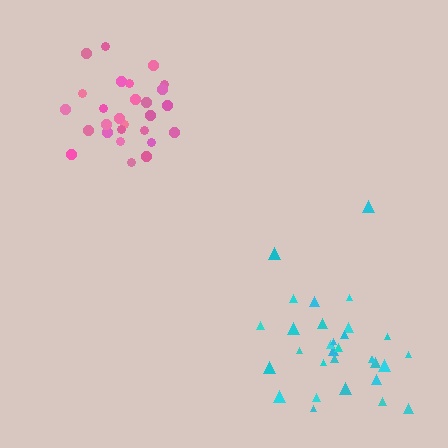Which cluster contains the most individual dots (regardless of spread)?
Cyan (31).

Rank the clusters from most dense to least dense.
pink, cyan.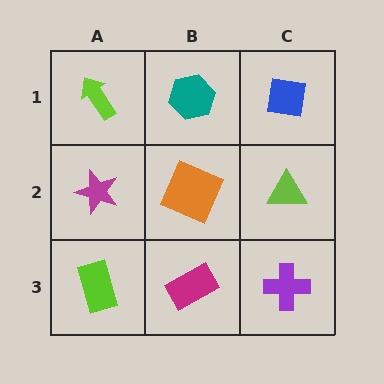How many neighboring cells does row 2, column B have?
4.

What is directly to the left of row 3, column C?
A magenta rectangle.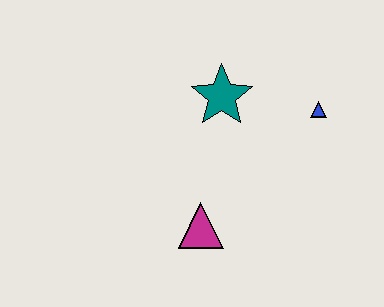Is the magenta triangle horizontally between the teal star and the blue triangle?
No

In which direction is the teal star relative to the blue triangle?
The teal star is to the left of the blue triangle.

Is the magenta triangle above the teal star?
No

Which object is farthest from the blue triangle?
The magenta triangle is farthest from the blue triangle.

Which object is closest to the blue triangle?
The teal star is closest to the blue triangle.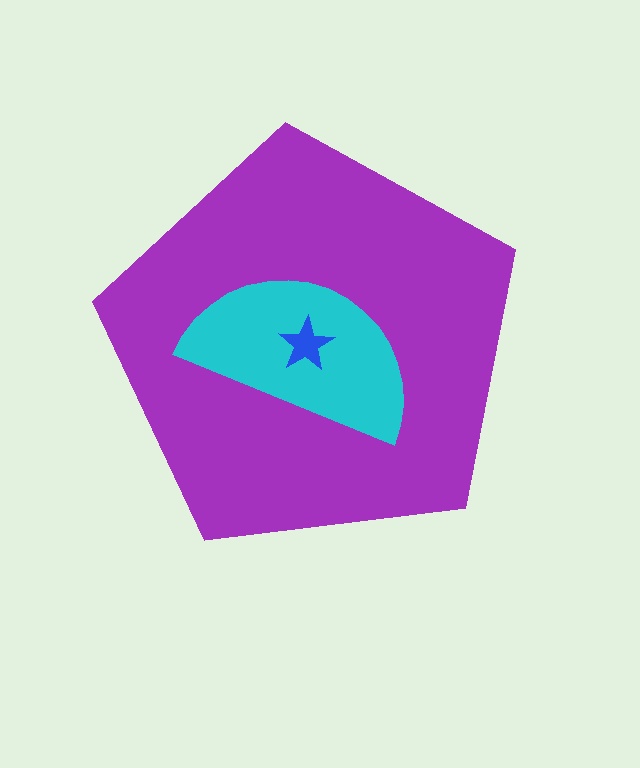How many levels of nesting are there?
3.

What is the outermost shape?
The purple pentagon.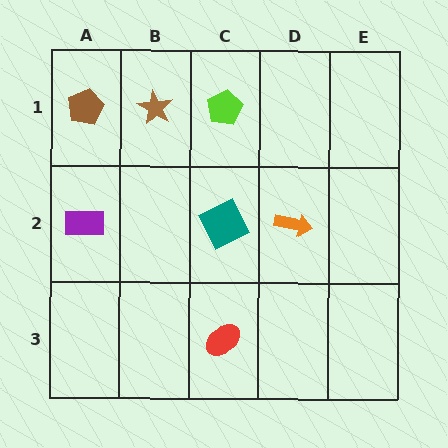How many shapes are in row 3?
1 shape.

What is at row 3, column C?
A red ellipse.